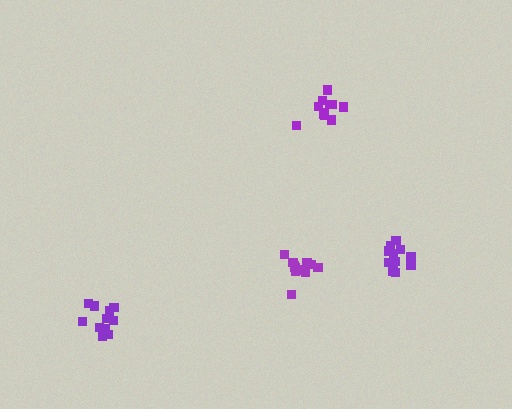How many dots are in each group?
Group 1: 11 dots, Group 2: 11 dots, Group 3: 11 dots, Group 4: 11 dots (44 total).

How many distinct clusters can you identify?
There are 4 distinct clusters.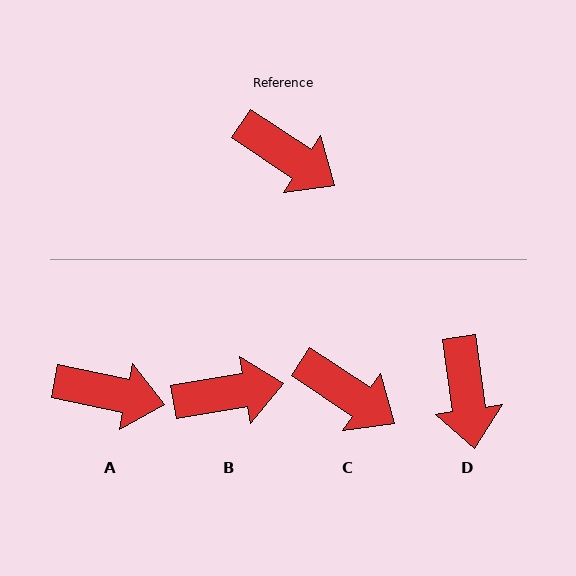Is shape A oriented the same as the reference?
No, it is off by about 22 degrees.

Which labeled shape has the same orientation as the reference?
C.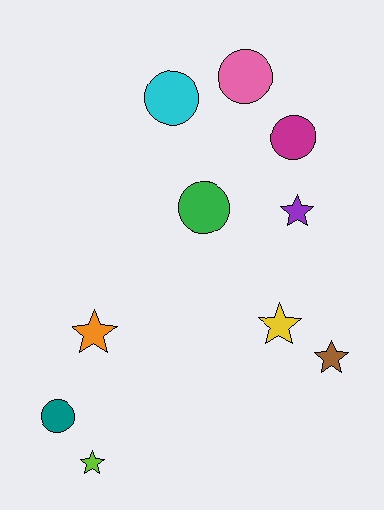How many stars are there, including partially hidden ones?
There are 5 stars.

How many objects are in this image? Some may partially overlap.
There are 10 objects.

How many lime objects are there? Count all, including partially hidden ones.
There is 1 lime object.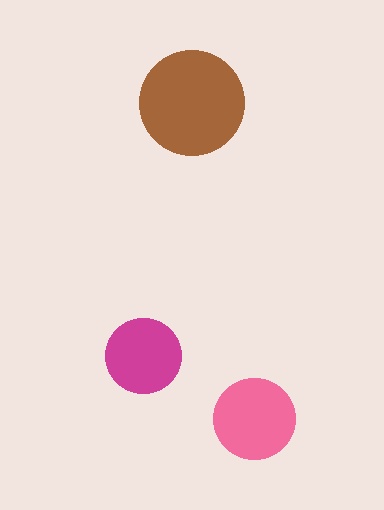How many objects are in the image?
There are 3 objects in the image.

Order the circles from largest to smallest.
the brown one, the pink one, the magenta one.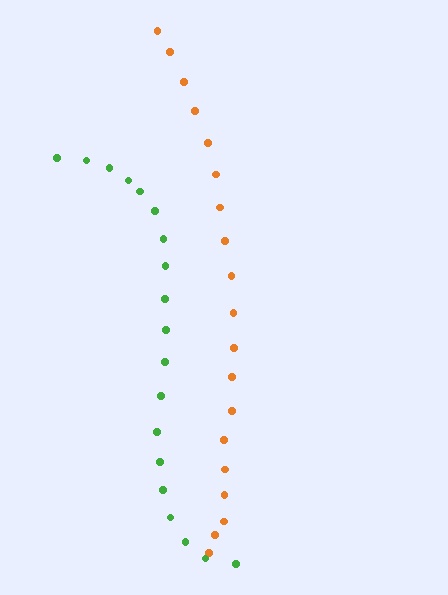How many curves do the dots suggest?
There are 2 distinct paths.